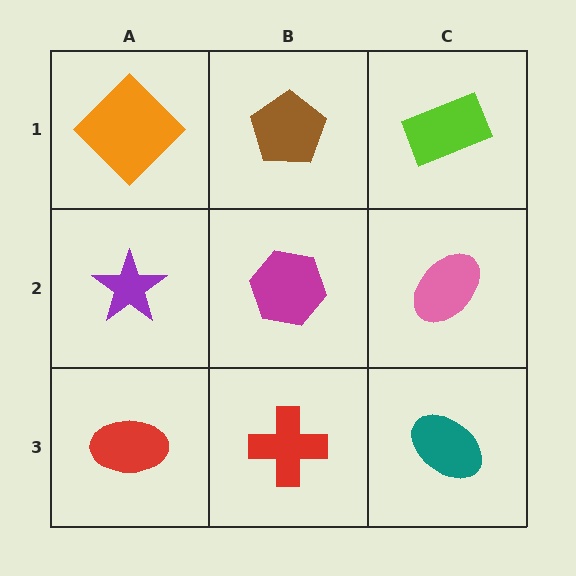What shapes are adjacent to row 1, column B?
A magenta hexagon (row 2, column B), an orange diamond (row 1, column A), a lime rectangle (row 1, column C).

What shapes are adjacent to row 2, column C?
A lime rectangle (row 1, column C), a teal ellipse (row 3, column C), a magenta hexagon (row 2, column B).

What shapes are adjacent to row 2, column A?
An orange diamond (row 1, column A), a red ellipse (row 3, column A), a magenta hexagon (row 2, column B).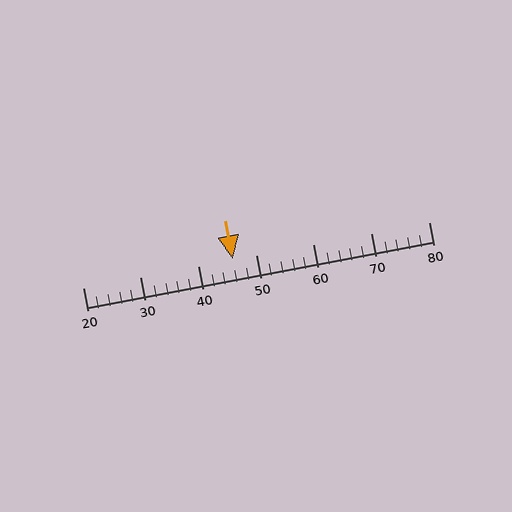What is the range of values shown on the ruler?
The ruler shows values from 20 to 80.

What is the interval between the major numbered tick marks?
The major tick marks are spaced 10 units apart.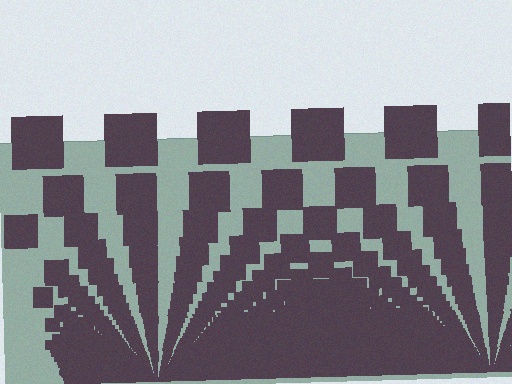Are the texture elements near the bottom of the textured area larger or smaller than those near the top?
Smaller. The gradient is inverted — elements near the bottom are smaller and denser.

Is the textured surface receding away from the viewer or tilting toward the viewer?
The surface appears to tilt toward the viewer. Texture elements get larger and sparser toward the top.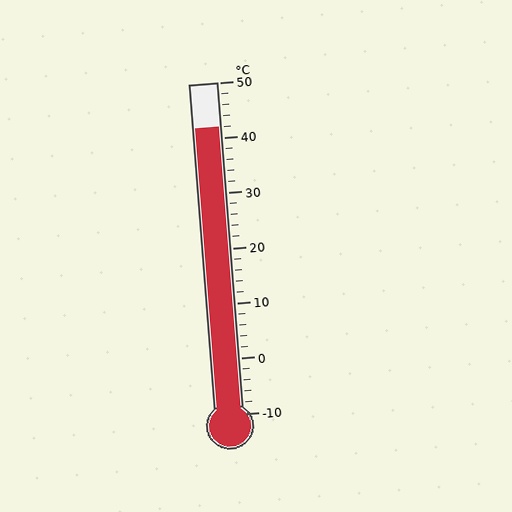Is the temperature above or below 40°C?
The temperature is above 40°C.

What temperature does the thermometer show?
The thermometer shows approximately 42°C.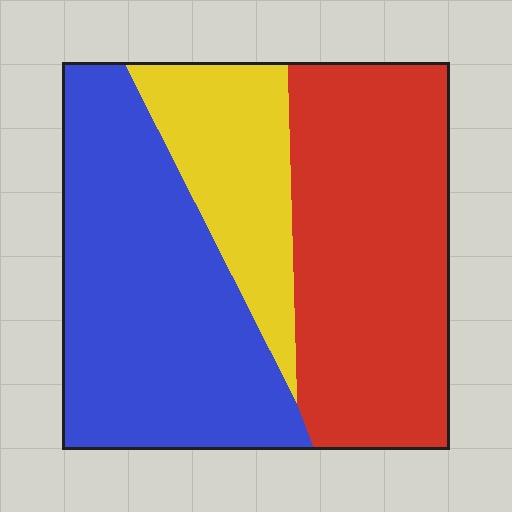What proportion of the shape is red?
Red takes up about two fifths (2/5) of the shape.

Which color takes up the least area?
Yellow, at roughly 20%.